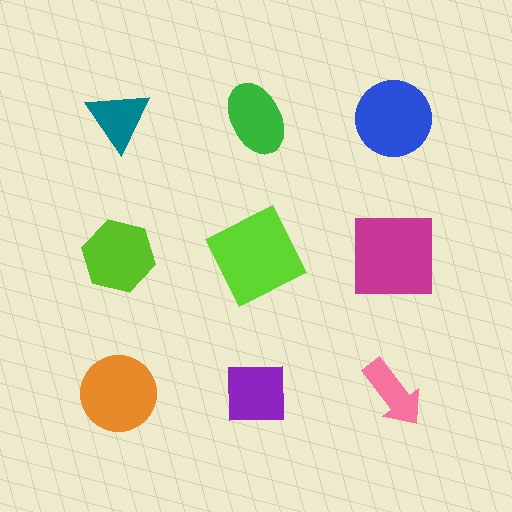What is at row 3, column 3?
A pink arrow.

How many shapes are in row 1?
3 shapes.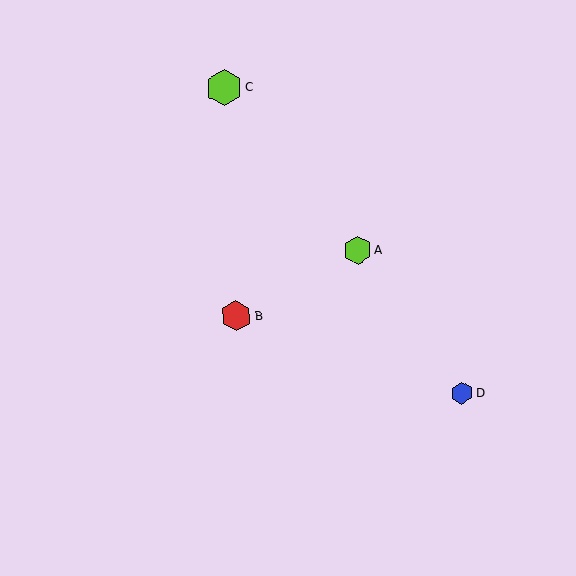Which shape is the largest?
The lime hexagon (labeled C) is the largest.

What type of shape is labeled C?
Shape C is a lime hexagon.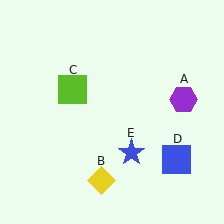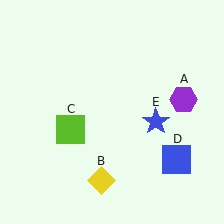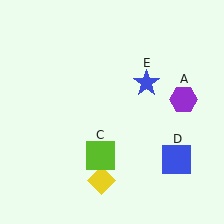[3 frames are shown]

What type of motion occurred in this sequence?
The lime square (object C), blue star (object E) rotated counterclockwise around the center of the scene.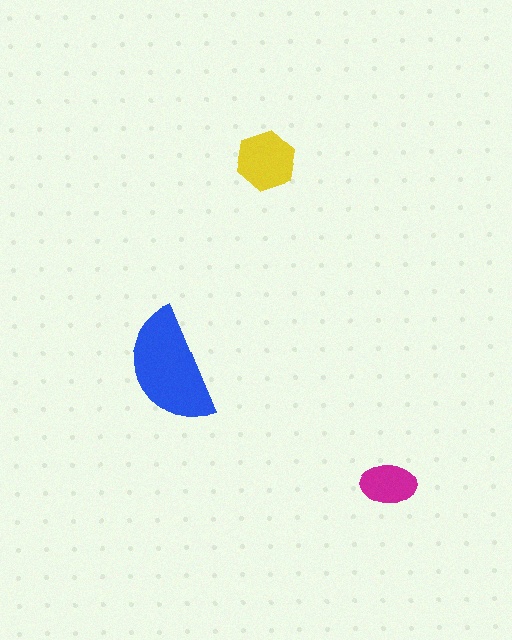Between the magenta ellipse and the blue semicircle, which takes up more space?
The blue semicircle.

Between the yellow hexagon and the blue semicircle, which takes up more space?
The blue semicircle.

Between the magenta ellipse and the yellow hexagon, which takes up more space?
The yellow hexagon.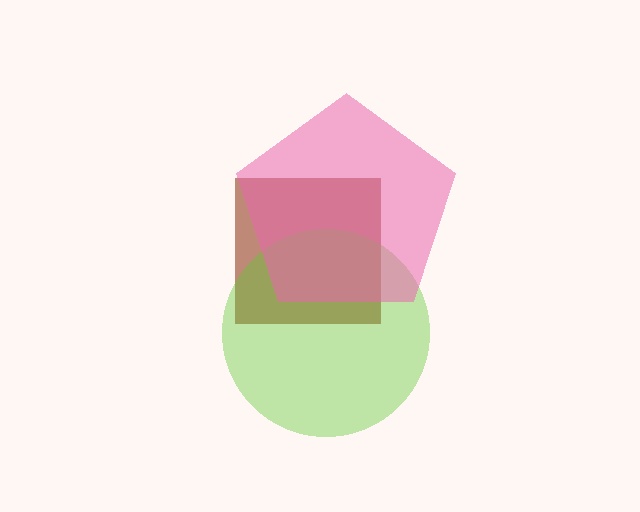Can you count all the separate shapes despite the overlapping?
Yes, there are 3 separate shapes.